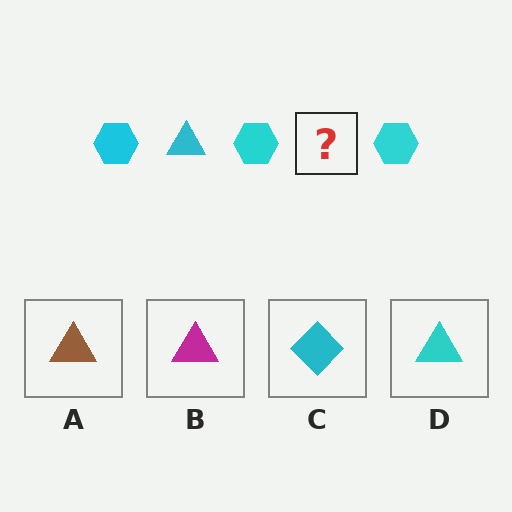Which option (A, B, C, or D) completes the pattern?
D.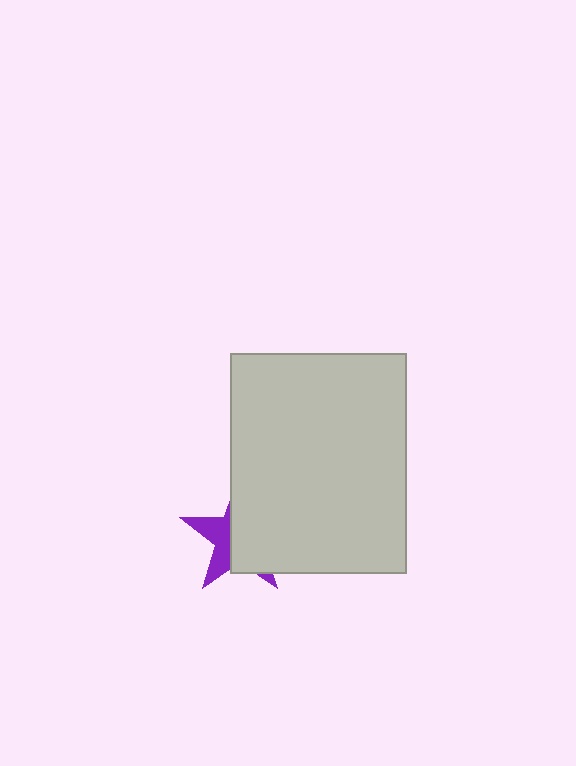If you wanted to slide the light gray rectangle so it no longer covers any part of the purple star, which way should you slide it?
Slide it right — that is the most direct way to separate the two shapes.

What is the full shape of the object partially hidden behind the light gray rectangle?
The partially hidden object is a purple star.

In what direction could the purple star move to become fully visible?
The purple star could move left. That would shift it out from behind the light gray rectangle entirely.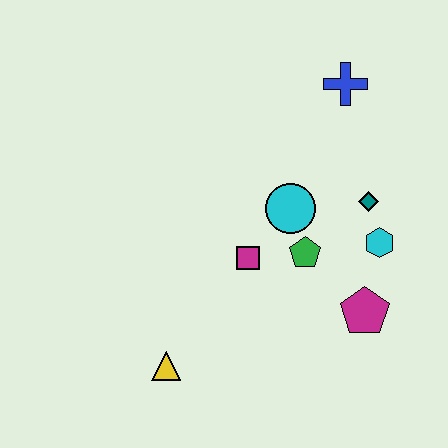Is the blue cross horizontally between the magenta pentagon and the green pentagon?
Yes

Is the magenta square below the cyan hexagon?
Yes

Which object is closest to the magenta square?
The green pentagon is closest to the magenta square.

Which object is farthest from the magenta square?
The blue cross is farthest from the magenta square.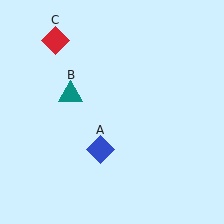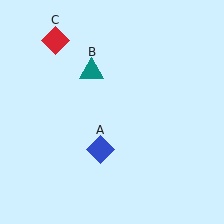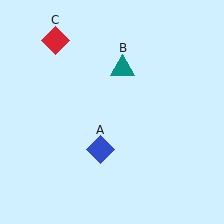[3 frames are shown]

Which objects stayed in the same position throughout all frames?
Blue diamond (object A) and red diamond (object C) remained stationary.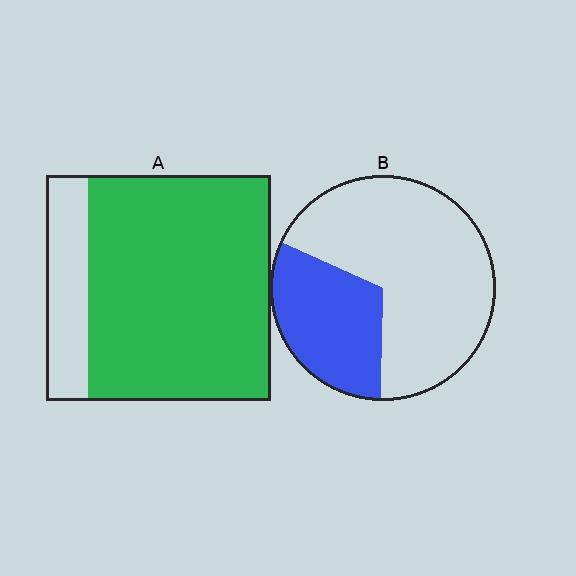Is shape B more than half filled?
No.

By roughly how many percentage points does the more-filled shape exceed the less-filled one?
By roughly 50 percentage points (A over B).